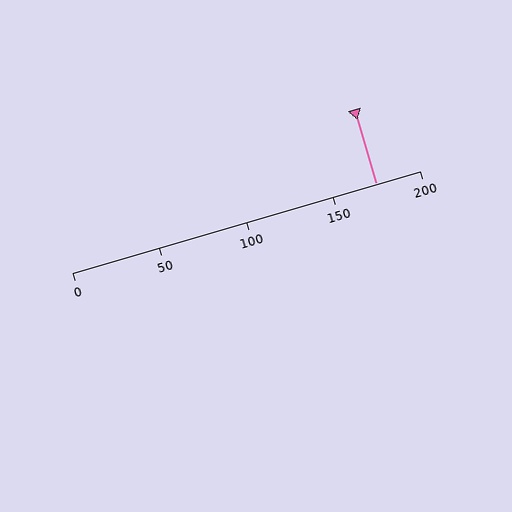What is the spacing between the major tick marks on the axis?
The major ticks are spaced 50 apart.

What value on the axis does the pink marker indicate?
The marker indicates approximately 175.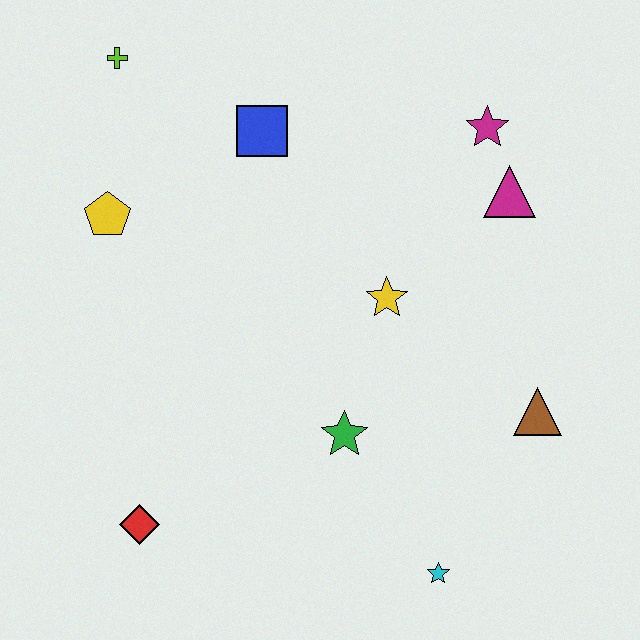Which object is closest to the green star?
The yellow star is closest to the green star.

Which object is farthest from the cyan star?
The lime cross is farthest from the cyan star.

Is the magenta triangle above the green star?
Yes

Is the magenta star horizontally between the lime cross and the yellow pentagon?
No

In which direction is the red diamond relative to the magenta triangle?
The red diamond is to the left of the magenta triangle.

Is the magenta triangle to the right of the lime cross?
Yes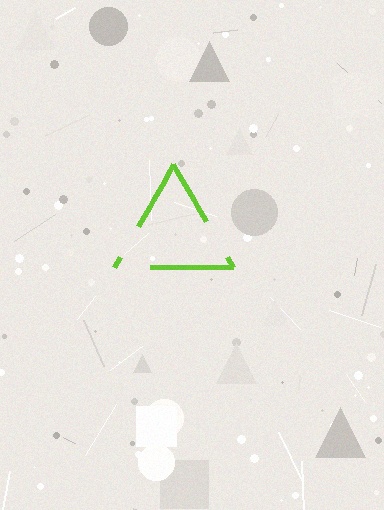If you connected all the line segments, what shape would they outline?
They would outline a triangle.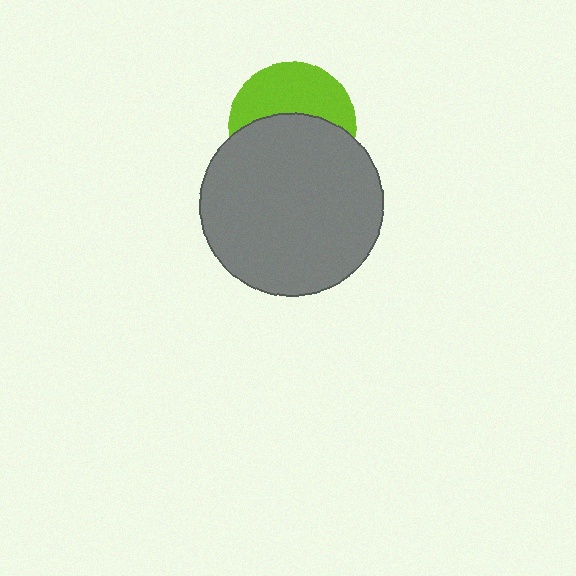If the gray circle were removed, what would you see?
You would see the complete lime circle.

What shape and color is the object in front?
The object in front is a gray circle.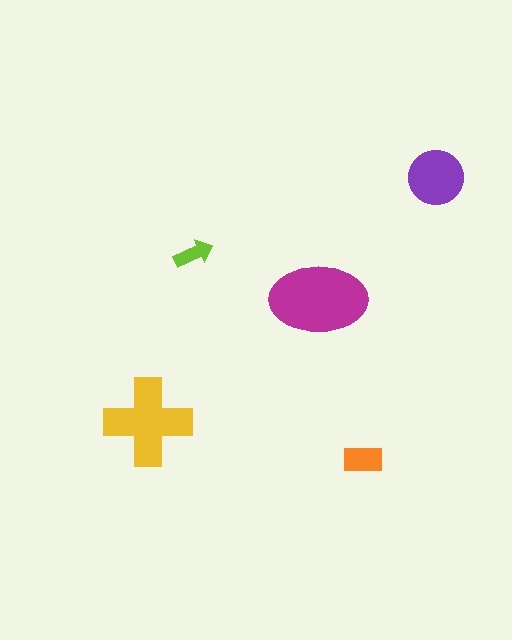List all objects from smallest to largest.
The lime arrow, the orange rectangle, the purple circle, the yellow cross, the magenta ellipse.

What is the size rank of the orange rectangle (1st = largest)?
4th.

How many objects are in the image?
There are 5 objects in the image.